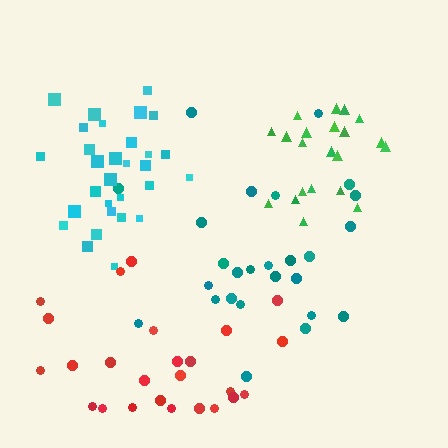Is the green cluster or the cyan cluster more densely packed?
Green.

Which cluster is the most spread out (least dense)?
Teal.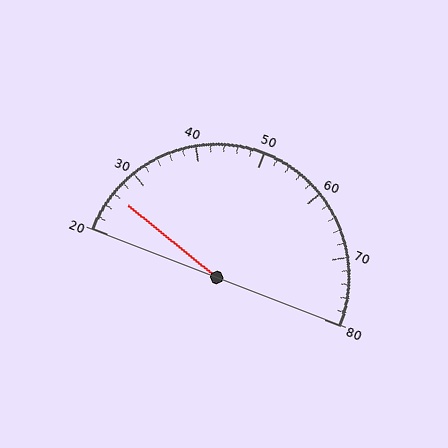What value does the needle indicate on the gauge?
The needle indicates approximately 26.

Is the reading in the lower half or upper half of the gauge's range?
The reading is in the lower half of the range (20 to 80).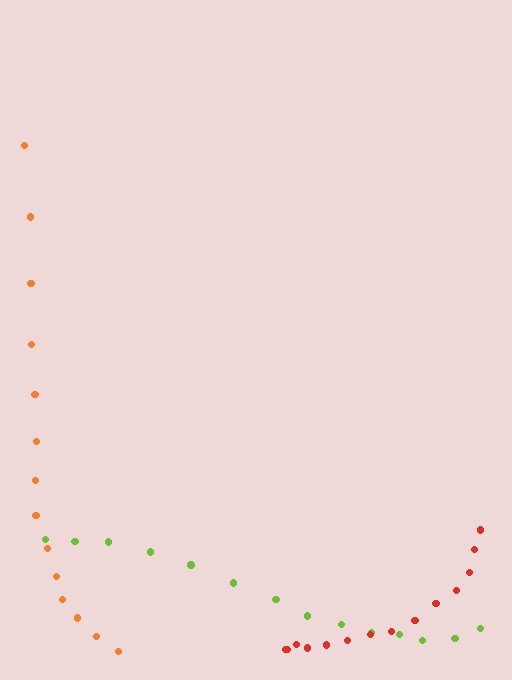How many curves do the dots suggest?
There are 3 distinct paths.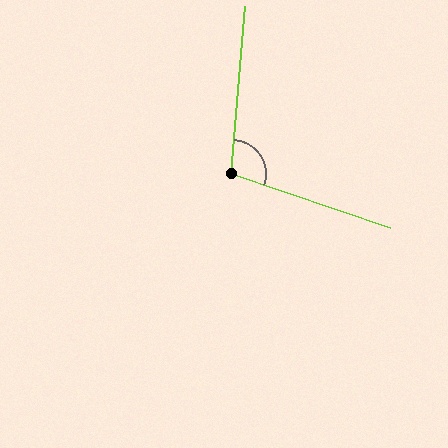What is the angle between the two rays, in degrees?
Approximately 104 degrees.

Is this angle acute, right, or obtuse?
It is obtuse.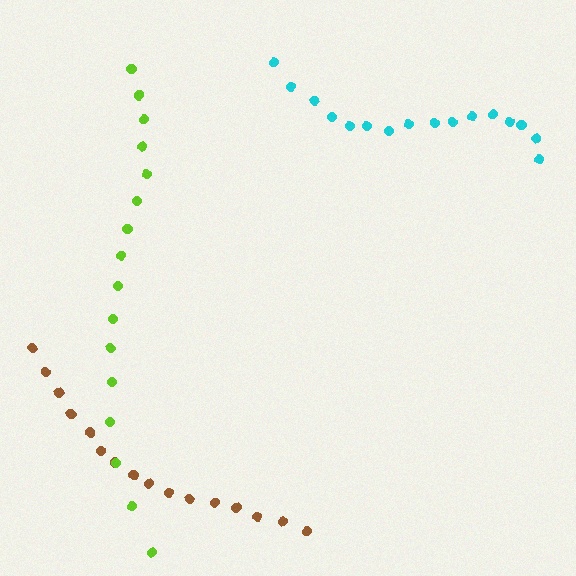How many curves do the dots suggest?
There are 3 distinct paths.